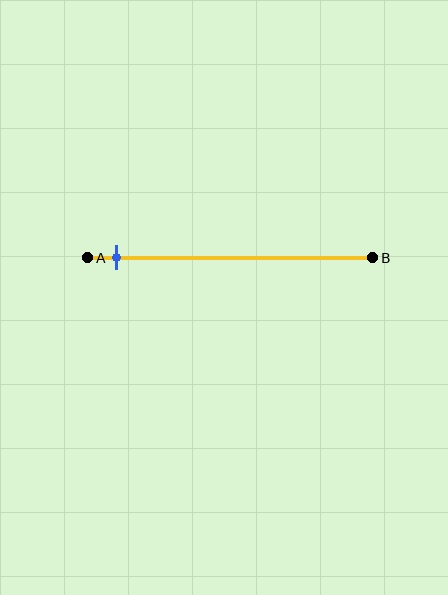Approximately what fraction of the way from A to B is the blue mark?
The blue mark is approximately 10% of the way from A to B.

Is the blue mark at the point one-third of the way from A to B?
No, the mark is at about 10% from A, not at the 33% one-third point.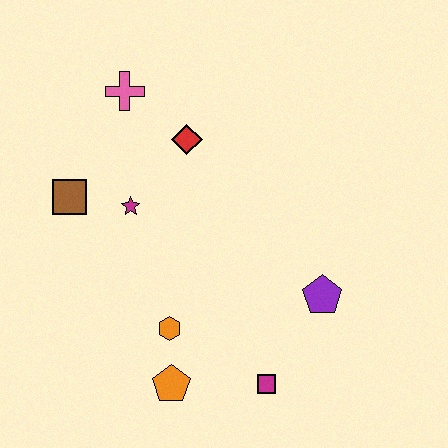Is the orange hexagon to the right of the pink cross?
Yes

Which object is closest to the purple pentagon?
The magenta square is closest to the purple pentagon.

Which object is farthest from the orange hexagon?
The pink cross is farthest from the orange hexagon.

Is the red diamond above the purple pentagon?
Yes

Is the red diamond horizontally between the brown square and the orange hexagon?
No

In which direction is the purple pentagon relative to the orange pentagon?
The purple pentagon is to the right of the orange pentagon.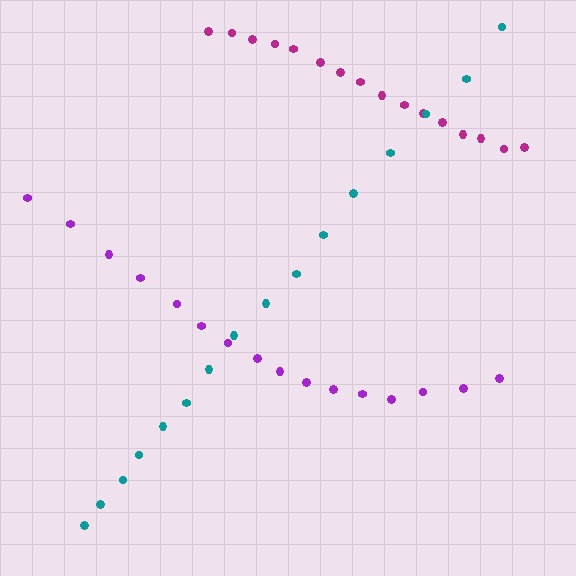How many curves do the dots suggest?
There are 3 distinct paths.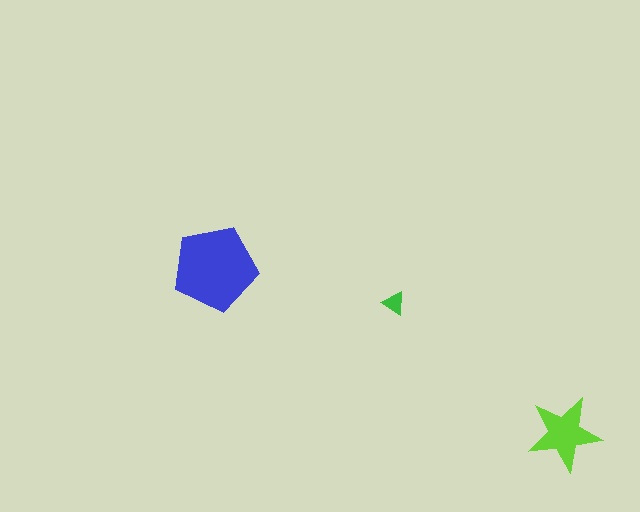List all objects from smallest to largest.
The green triangle, the lime star, the blue pentagon.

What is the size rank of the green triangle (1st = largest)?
3rd.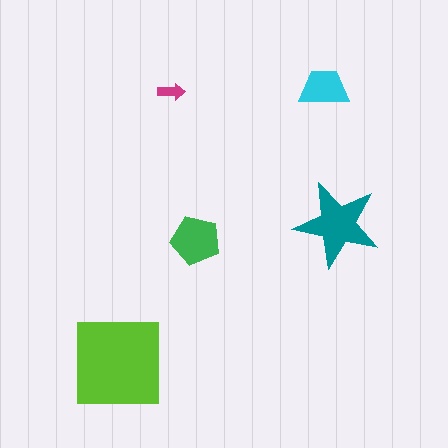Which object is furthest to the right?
The teal star is rightmost.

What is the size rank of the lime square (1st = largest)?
1st.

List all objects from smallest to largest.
The magenta arrow, the cyan trapezoid, the green pentagon, the teal star, the lime square.